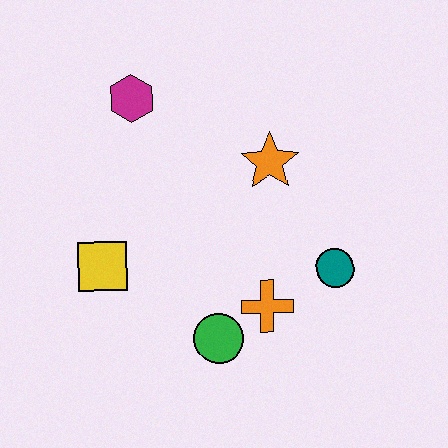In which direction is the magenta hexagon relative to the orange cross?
The magenta hexagon is above the orange cross.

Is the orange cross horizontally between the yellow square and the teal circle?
Yes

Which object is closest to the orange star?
The teal circle is closest to the orange star.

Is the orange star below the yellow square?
No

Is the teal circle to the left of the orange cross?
No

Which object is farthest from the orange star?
The yellow square is farthest from the orange star.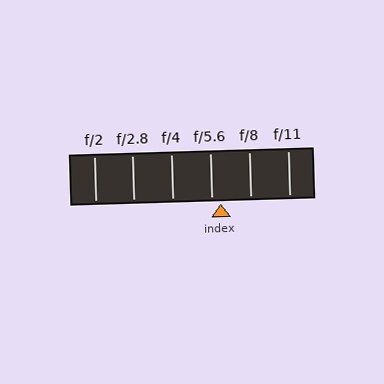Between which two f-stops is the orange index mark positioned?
The index mark is between f/5.6 and f/8.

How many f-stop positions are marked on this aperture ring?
There are 6 f-stop positions marked.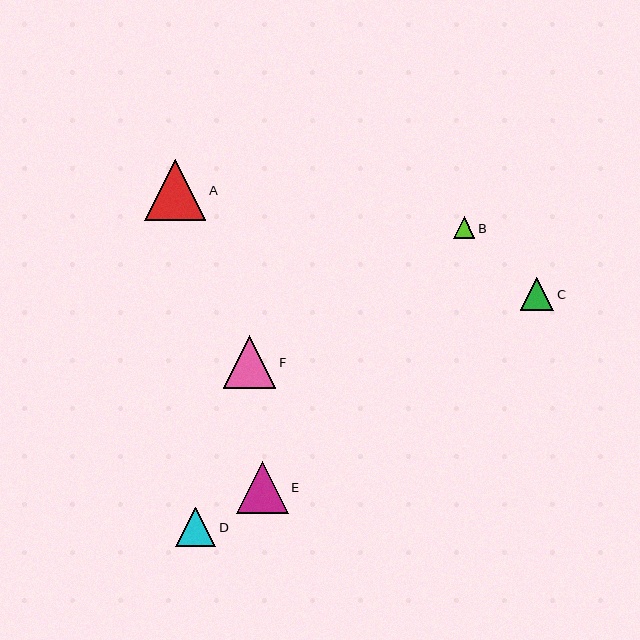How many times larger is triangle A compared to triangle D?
Triangle A is approximately 1.5 times the size of triangle D.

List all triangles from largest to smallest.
From largest to smallest: A, F, E, D, C, B.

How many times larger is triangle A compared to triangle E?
Triangle A is approximately 1.2 times the size of triangle E.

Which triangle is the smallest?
Triangle B is the smallest with a size of approximately 22 pixels.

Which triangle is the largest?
Triangle A is the largest with a size of approximately 61 pixels.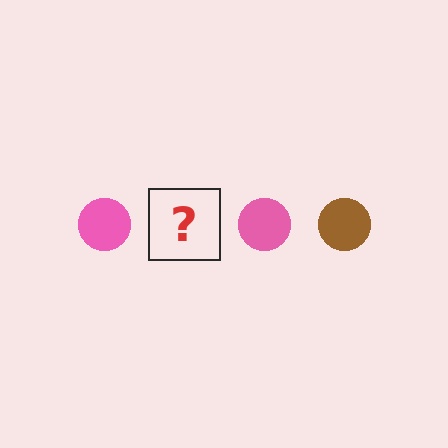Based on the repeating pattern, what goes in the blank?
The blank should be a brown circle.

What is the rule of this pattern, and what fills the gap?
The rule is that the pattern cycles through pink, brown circles. The gap should be filled with a brown circle.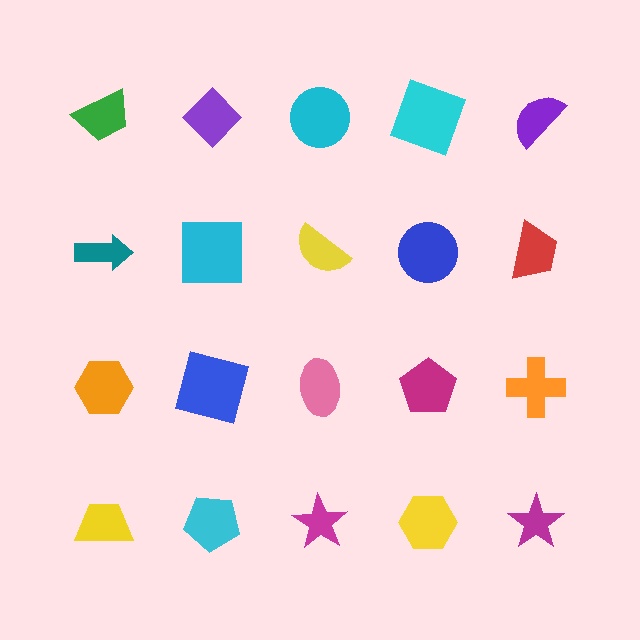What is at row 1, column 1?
A green trapezoid.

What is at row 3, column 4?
A magenta pentagon.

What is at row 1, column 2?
A purple diamond.